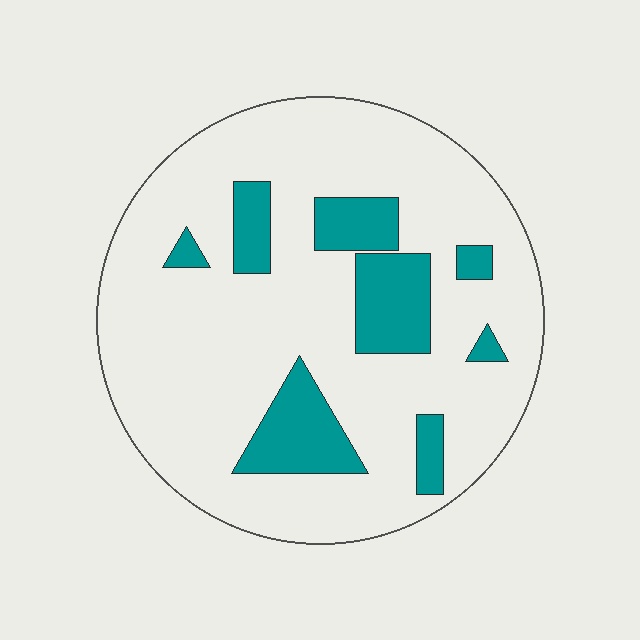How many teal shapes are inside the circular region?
8.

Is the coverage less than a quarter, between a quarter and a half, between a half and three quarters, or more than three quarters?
Less than a quarter.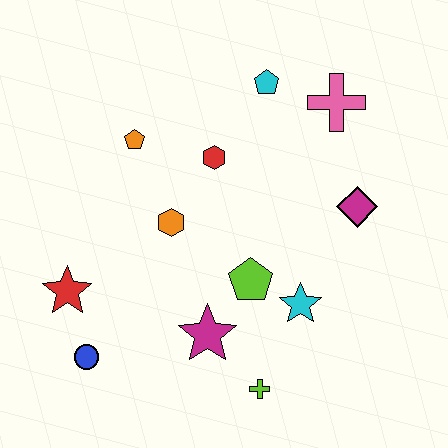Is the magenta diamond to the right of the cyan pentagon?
Yes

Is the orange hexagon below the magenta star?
No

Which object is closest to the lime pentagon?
The cyan star is closest to the lime pentagon.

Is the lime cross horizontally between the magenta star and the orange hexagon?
No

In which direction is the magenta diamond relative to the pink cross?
The magenta diamond is below the pink cross.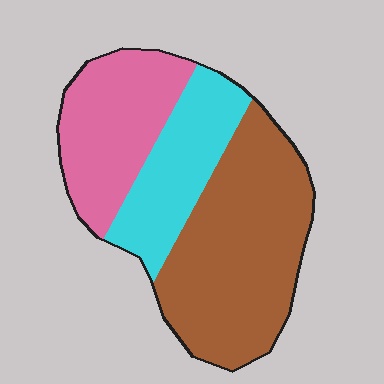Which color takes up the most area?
Brown, at roughly 50%.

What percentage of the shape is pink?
Pink takes up between a sixth and a third of the shape.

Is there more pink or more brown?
Brown.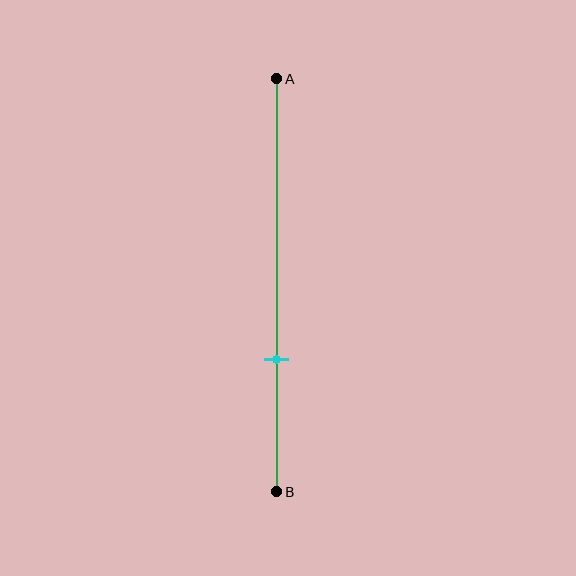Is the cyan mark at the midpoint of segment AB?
No, the mark is at about 70% from A, not at the 50% midpoint.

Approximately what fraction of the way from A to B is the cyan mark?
The cyan mark is approximately 70% of the way from A to B.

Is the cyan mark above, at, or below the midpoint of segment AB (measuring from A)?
The cyan mark is below the midpoint of segment AB.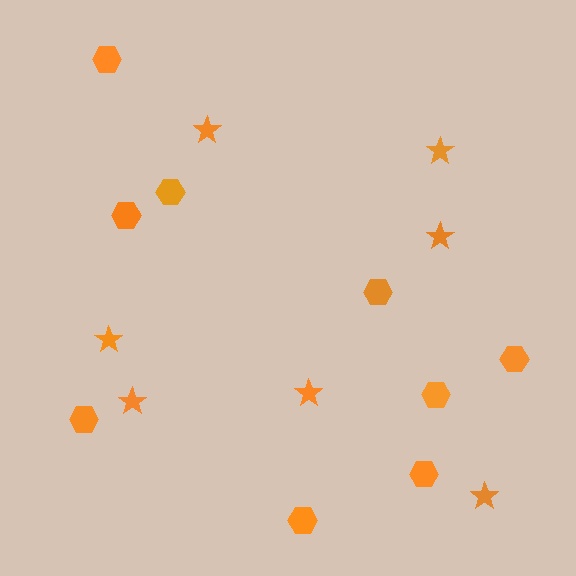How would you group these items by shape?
There are 2 groups: one group of hexagons (9) and one group of stars (7).